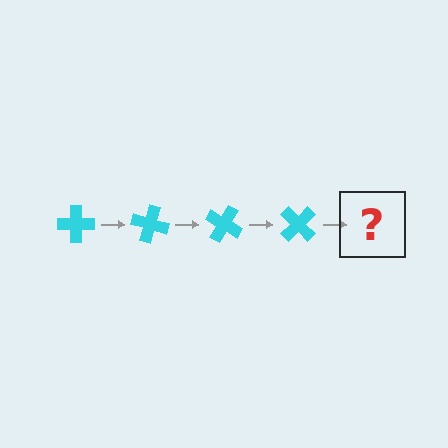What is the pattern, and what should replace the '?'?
The pattern is that the cross rotates 15 degrees each step. The '?' should be a cyan cross rotated 60 degrees.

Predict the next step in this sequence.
The next step is a cyan cross rotated 60 degrees.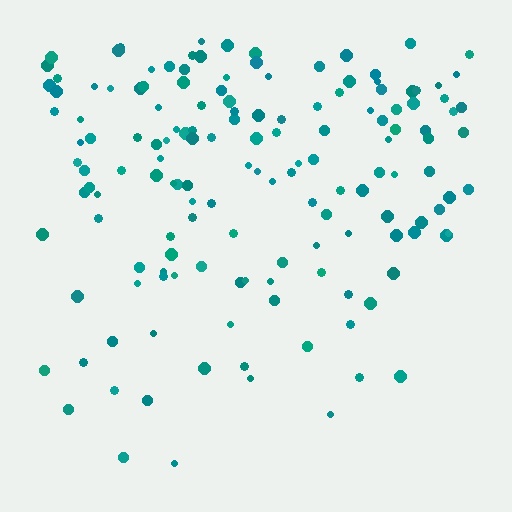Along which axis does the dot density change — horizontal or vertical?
Vertical.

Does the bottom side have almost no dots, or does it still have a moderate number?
Still a moderate number, just noticeably fewer than the top.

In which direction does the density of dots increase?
From bottom to top, with the top side densest.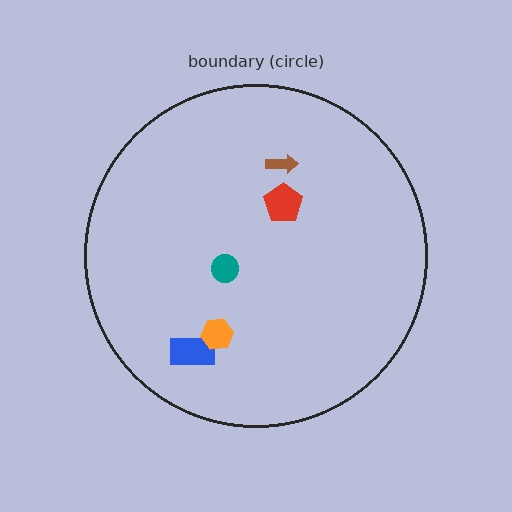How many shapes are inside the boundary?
5 inside, 0 outside.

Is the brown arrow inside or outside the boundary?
Inside.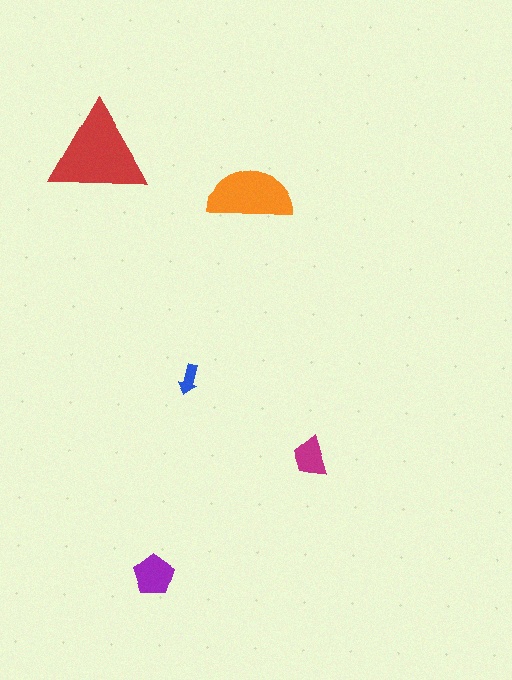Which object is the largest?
The red triangle.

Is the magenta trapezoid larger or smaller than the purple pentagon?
Smaller.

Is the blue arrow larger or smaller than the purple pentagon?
Smaller.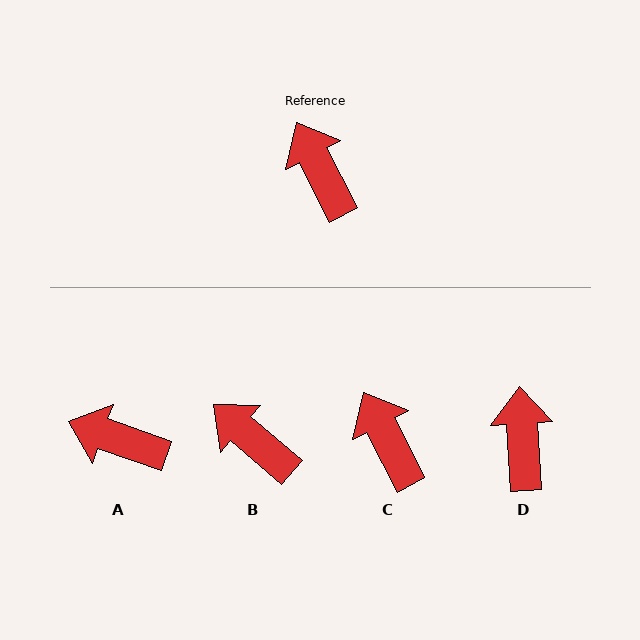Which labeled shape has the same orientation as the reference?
C.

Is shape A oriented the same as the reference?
No, it is off by about 44 degrees.